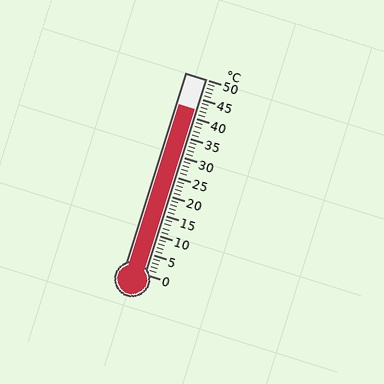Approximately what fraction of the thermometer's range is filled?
The thermometer is filled to approximately 85% of its range.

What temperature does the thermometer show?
The thermometer shows approximately 42°C.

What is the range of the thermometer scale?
The thermometer scale ranges from 0°C to 50°C.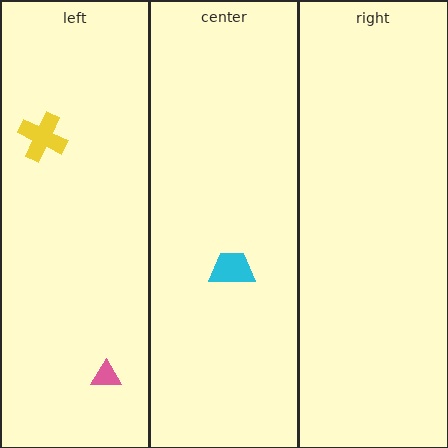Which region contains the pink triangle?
The left region.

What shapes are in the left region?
The yellow cross, the pink triangle.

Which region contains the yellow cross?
The left region.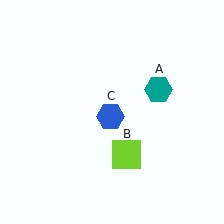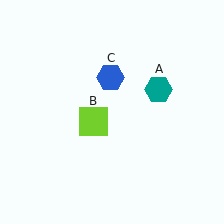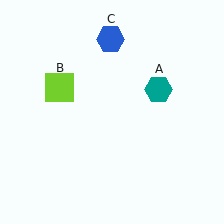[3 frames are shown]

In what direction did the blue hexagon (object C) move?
The blue hexagon (object C) moved up.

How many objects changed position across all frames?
2 objects changed position: lime square (object B), blue hexagon (object C).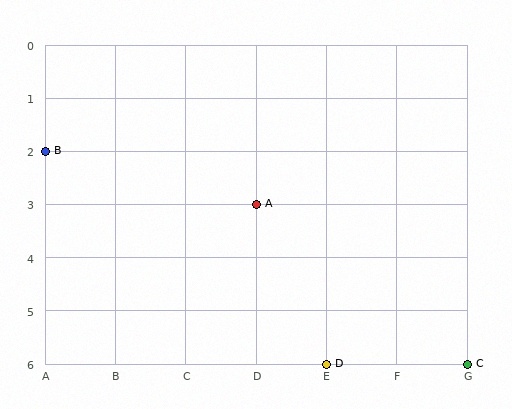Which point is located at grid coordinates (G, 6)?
Point C is at (G, 6).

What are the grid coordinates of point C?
Point C is at grid coordinates (G, 6).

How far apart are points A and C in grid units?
Points A and C are 3 columns and 3 rows apart (about 4.2 grid units diagonally).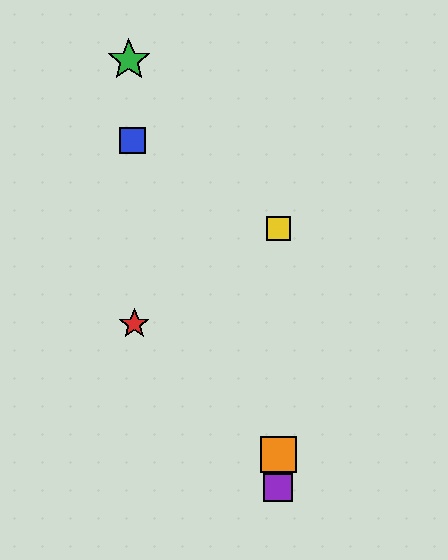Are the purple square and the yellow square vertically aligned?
Yes, both are at x≈278.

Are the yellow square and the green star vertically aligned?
No, the yellow square is at x≈278 and the green star is at x≈129.